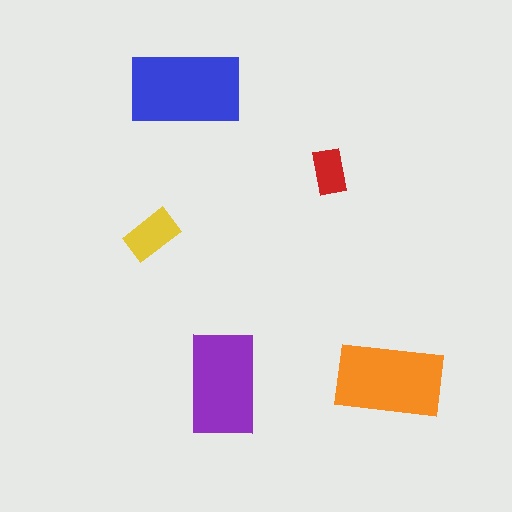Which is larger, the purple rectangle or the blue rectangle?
The blue one.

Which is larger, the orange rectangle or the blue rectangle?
The blue one.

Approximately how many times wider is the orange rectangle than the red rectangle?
About 2.5 times wider.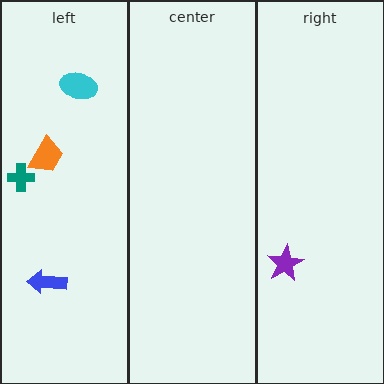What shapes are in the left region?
The blue arrow, the teal cross, the orange trapezoid, the cyan ellipse.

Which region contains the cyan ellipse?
The left region.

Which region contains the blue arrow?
The left region.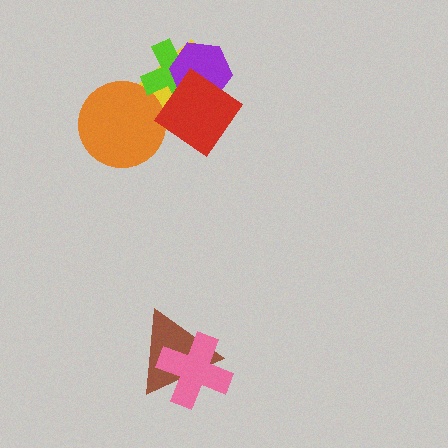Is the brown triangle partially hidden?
Yes, it is partially covered by another shape.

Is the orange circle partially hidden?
Yes, it is partially covered by another shape.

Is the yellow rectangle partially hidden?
Yes, it is partially covered by another shape.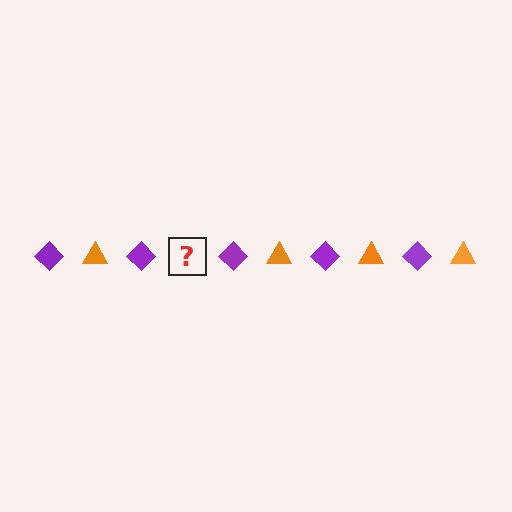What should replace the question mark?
The question mark should be replaced with an orange triangle.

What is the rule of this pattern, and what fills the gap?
The rule is that the pattern alternates between purple diamond and orange triangle. The gap should be filled with an orange triangle.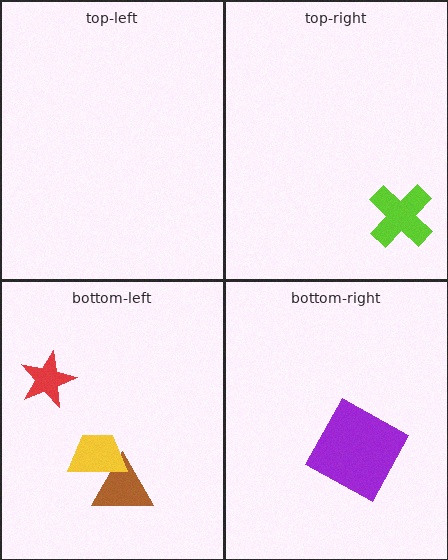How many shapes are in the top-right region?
1.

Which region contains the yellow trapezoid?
The bottom-left region.